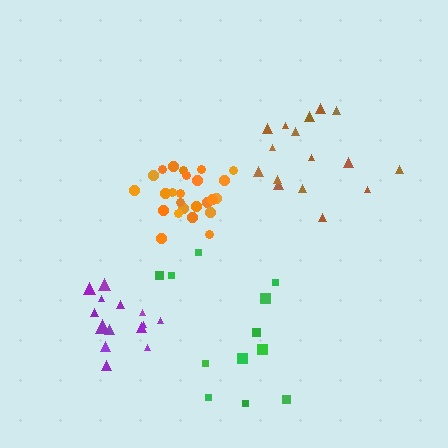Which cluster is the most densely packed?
Orange.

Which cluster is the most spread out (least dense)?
Green.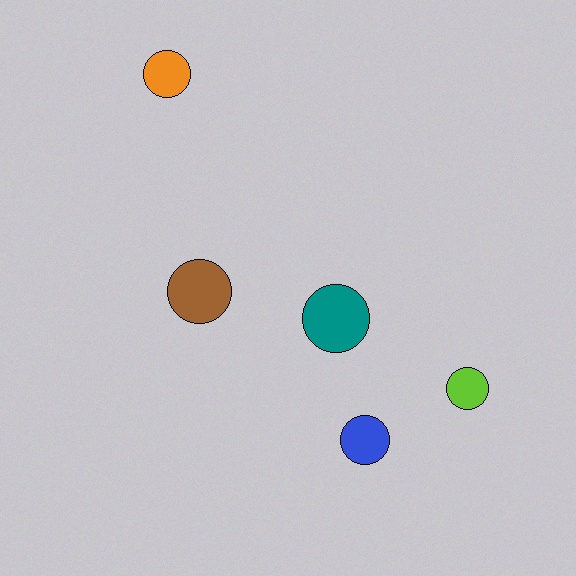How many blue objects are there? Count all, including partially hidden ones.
There is 1 blue object.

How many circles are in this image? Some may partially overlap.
There are 5 circles.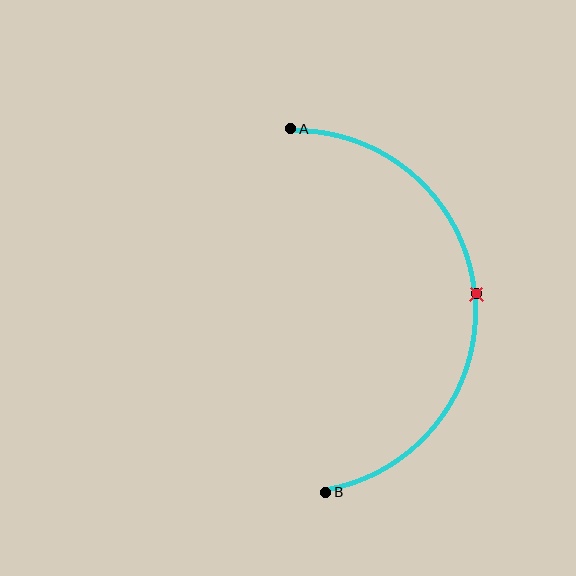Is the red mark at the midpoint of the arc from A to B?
Yes. The red mark lies on the arc at equal arc-length from both A and B — it is the arc midpoint.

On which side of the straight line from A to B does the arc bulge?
The arc bulges to the right of the straight line connecting A and B.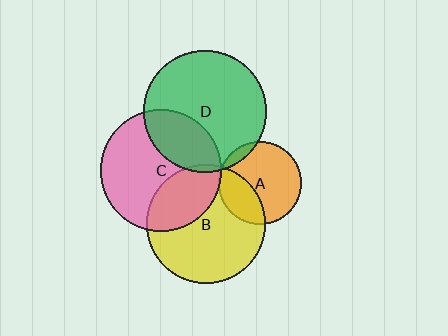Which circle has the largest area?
Circle D (green).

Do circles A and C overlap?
Yes.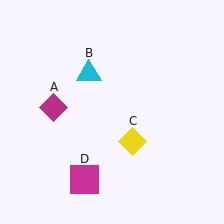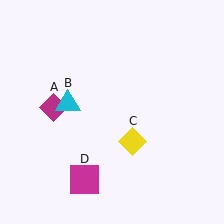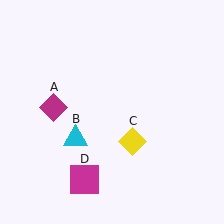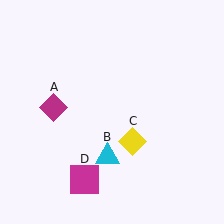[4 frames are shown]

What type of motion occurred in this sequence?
The cyan triangle (object B) rotated counterclockwise around the center of the scene.